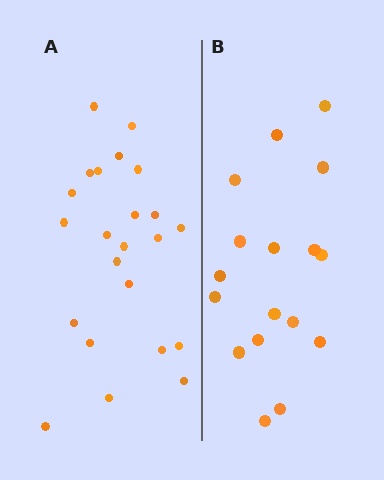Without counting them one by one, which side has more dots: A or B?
Region A (the left region) has more dots.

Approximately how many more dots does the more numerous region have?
Region A has about 6 more dots than region B.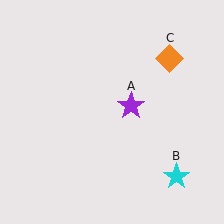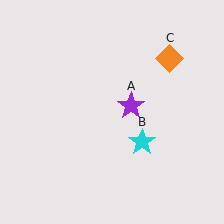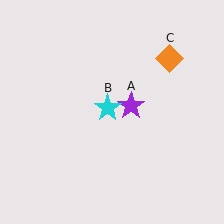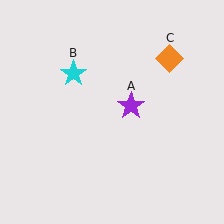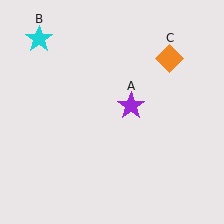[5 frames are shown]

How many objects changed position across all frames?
1 object changed position: cyan star (object B).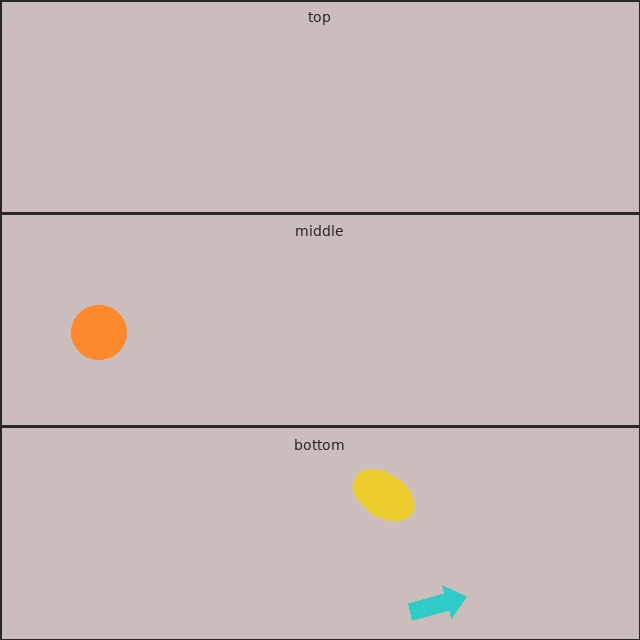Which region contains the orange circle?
The middle region.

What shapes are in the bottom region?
The cyan arrow, the yellow ellipse.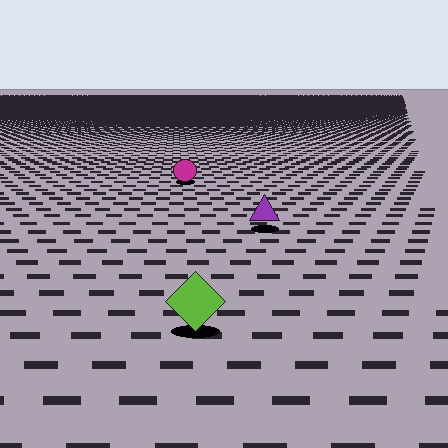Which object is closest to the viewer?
The lime diamond is closest. The texture marks near it are larger and more spread out.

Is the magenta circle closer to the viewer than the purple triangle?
No. The purple triangle is closer — you can tell from the texture gradient: the ground texture is coarser near it.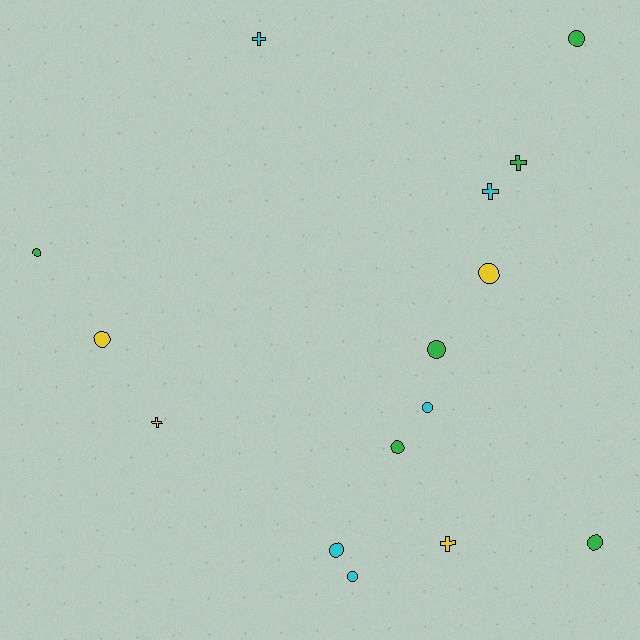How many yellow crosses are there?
There are 2 yellow crosses.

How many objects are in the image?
There are 15 objects.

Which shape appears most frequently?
Circle, with 10 objects.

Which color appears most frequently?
Green, with 6 objects.